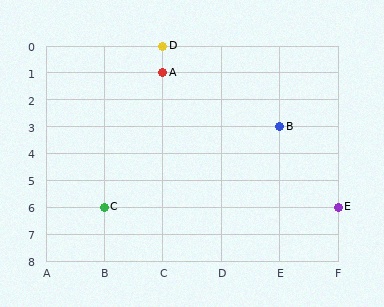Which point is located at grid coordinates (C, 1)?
Point A is at (C, 1).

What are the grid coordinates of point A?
Point A is at grid coordinates (C, 1).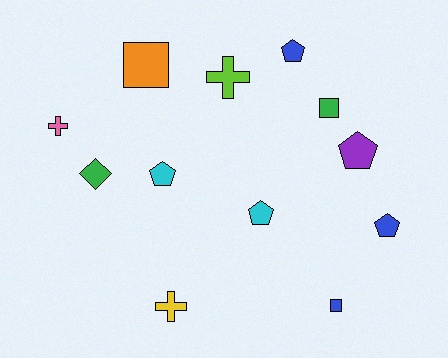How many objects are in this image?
There are 12 objects.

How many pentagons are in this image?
There are 5 pentagons.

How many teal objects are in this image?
There are no teal objects.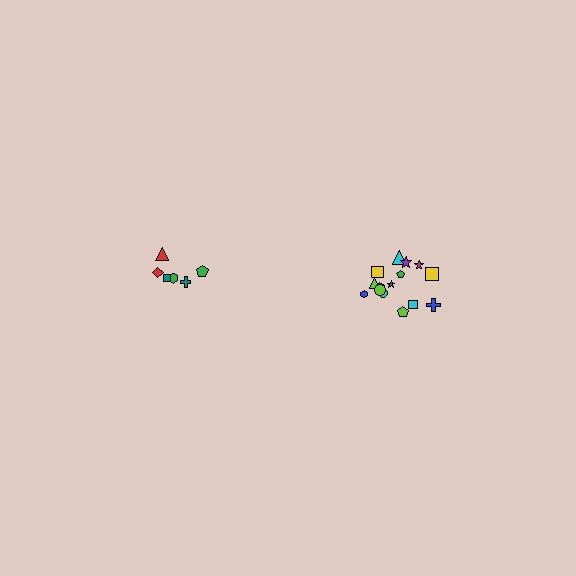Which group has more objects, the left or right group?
The right group.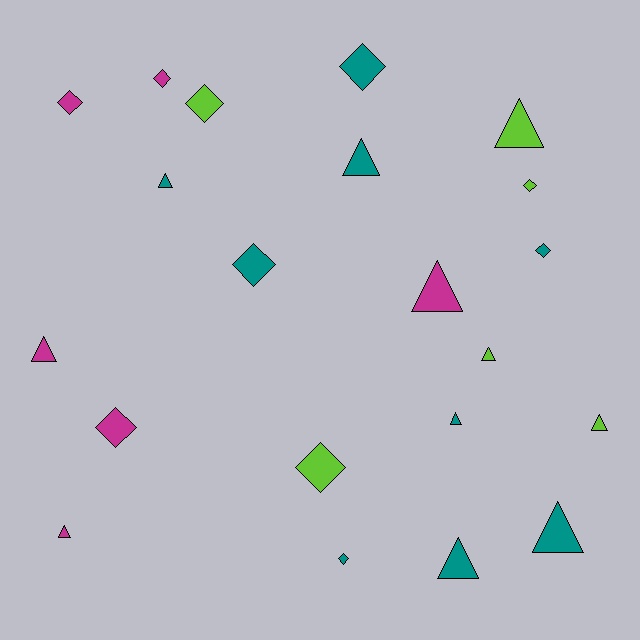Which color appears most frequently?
Teal, with 9 objects.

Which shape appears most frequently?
Triangle, with 11 objects.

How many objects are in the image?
There are 21 objects.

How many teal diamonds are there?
There are 4 teal diamonds.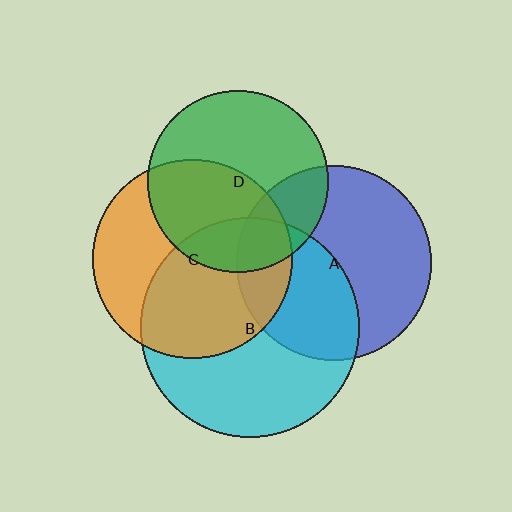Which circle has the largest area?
Circle B (cyan).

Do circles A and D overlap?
Yes.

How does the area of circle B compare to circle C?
Approximately 1.2 times.